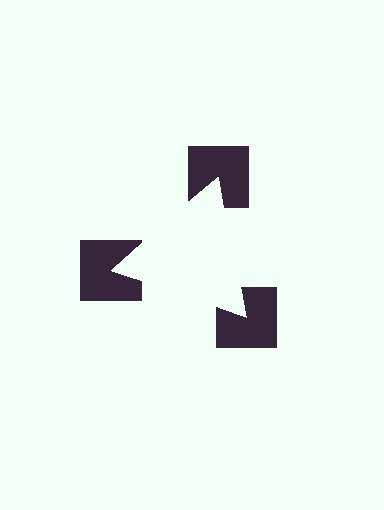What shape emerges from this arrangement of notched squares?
An illusory triangle — its edges are inferred from the aligned wedge cuts in the notched squares, not physically drawn.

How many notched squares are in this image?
There are 3 — one at each vertex of the illusory triangle.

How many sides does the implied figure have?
3 sides.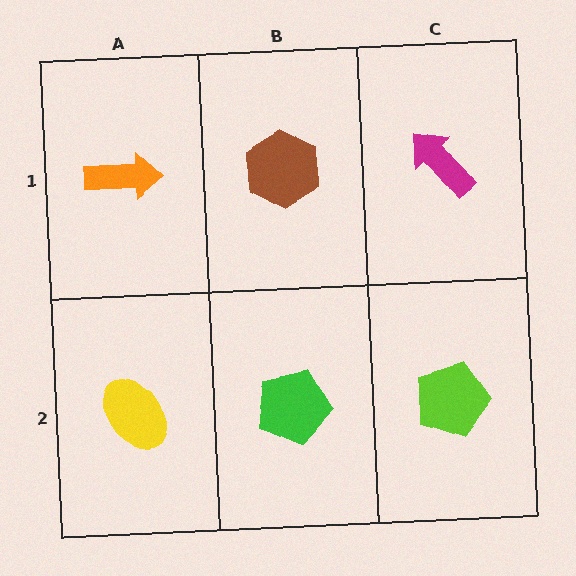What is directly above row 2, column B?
A brown hexagon.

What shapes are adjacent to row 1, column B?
A green pentagon (row 2, column B), an orange arrow (row 1, column A), a magenta arrow (row 1, column C).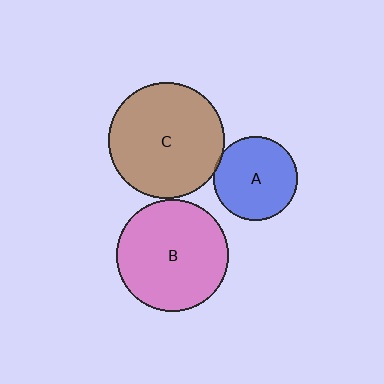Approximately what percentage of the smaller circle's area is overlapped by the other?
Approximately 5%.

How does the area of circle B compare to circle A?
Approximately 1.8 times.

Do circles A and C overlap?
Yes.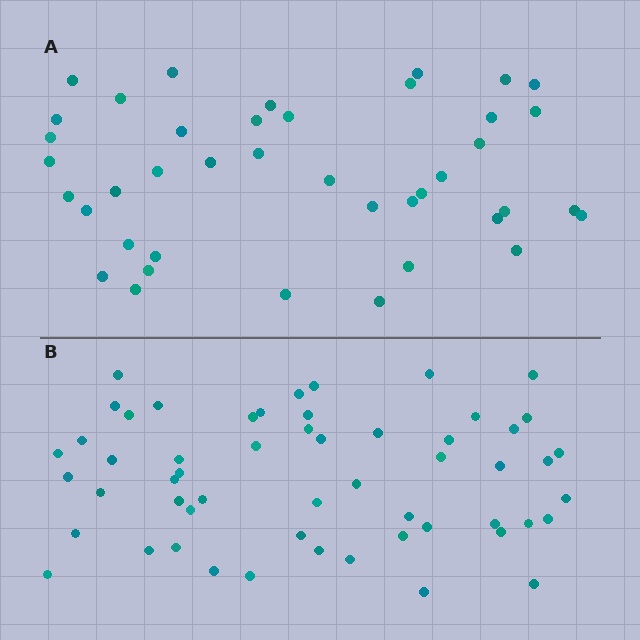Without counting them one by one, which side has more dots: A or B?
Region B (the bottom region) has more dots.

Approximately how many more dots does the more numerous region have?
Region B has approximately 15 more dots than region A.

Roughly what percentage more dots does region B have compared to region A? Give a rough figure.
About 35% more.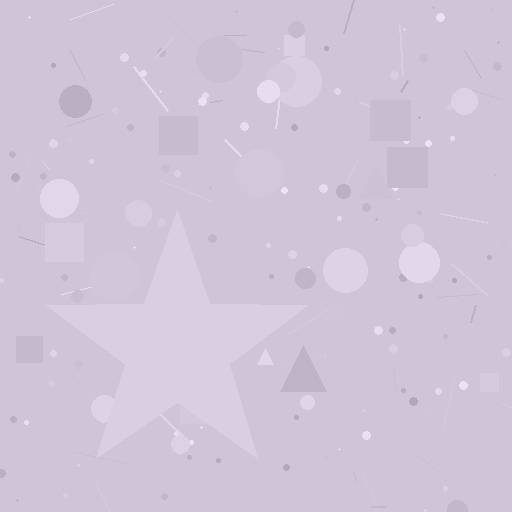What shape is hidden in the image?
A star is hidden in the image.